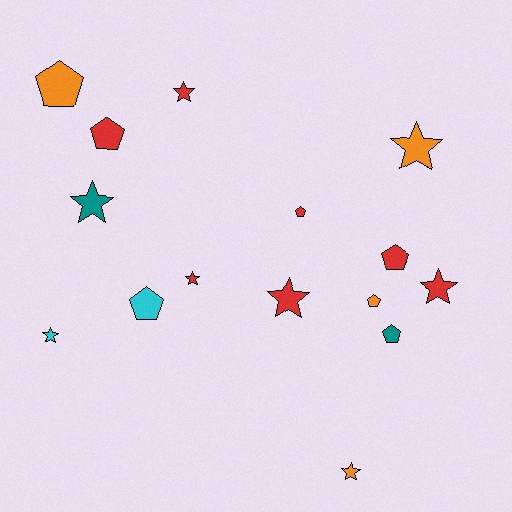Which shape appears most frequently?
Star, with 8 objects.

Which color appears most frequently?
Red, with 7 objects.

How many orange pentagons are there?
There are 2 orange pentagons.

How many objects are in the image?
There are 15 objects.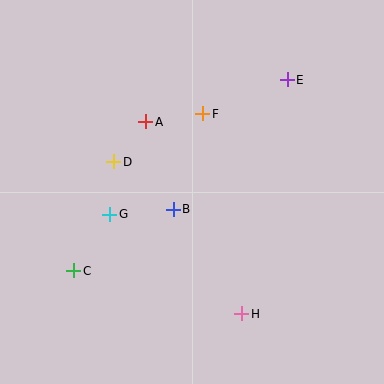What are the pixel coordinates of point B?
Point B is at (173, 209).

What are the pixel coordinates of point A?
Point A is at (146, 122).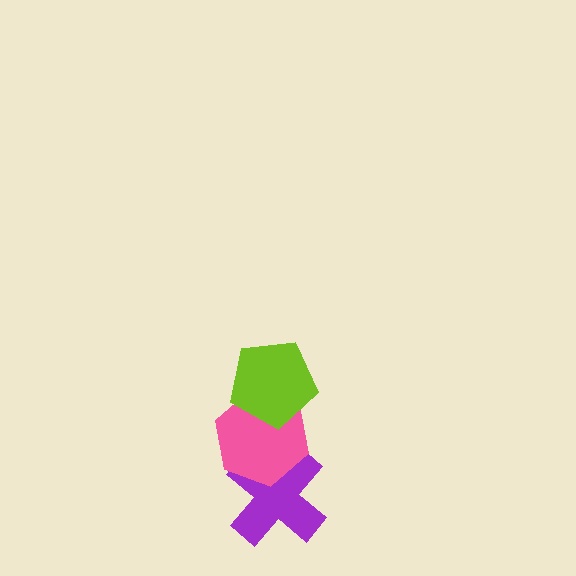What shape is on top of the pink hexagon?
The lime pentagon is on top of the pink hexagon.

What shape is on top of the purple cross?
The pink hexagon is on top of the purple cross.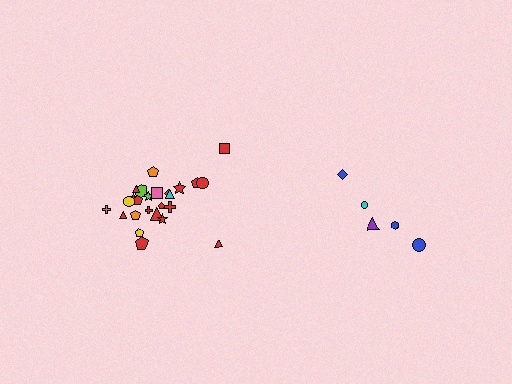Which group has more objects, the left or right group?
The left group.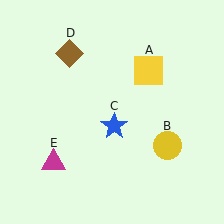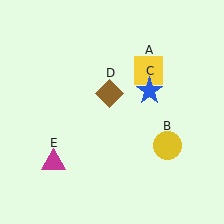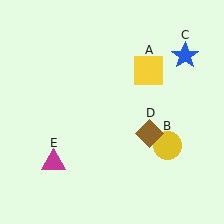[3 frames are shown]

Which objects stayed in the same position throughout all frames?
Yellow square (object A) and yellow circle (object B) and magenta triangle (object E) remained stationary.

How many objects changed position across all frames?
2 objects changed position: blue star (object C), brown diamond (object D).